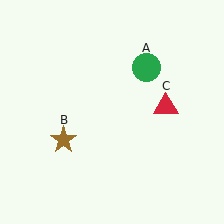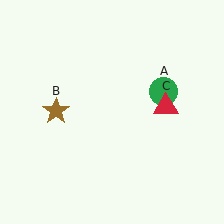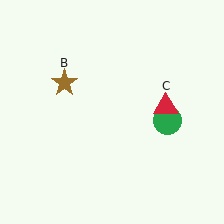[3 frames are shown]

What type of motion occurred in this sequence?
The green circle (object A), brown star (object B) rotated clockwise around the center of the scene.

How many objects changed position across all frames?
2 objects changed position: green circle (object A), brown star (object B).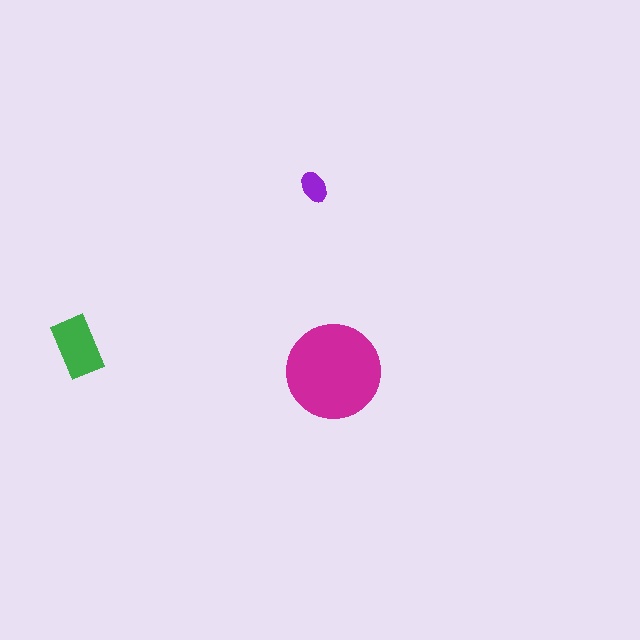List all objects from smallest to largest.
The purple ellipse, the green rectangle, the magenta circle.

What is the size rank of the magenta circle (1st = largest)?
1st.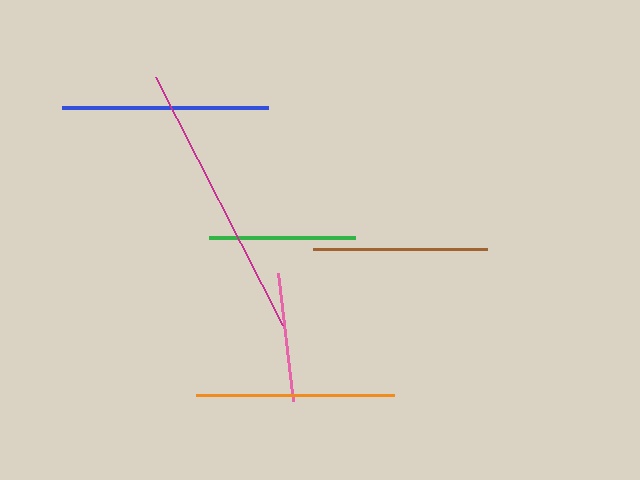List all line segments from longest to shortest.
From longest to shortest: magenta, blue, orange, brown, green, pink.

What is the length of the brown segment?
The brown segment is approximately 174 pixels long.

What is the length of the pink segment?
The pink segment is approximately 129 pixels long.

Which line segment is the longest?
The magenta line is the longest at approximately 279 pixels.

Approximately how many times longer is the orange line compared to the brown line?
The orange line is approximately 1.1 times the length of the brown line.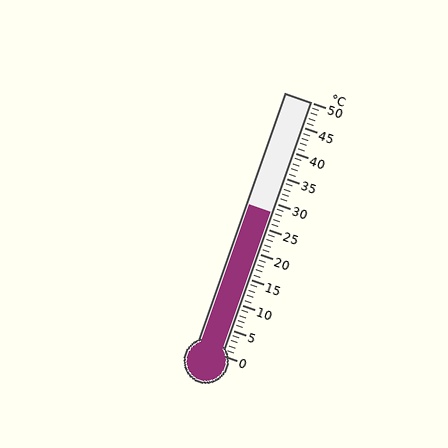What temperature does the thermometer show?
The thermometer shows approximately 28°C.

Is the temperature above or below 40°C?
The temperature is below 40°C.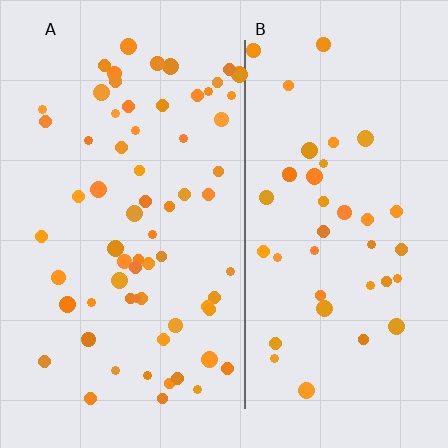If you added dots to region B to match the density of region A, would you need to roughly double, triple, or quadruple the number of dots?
Approximately double.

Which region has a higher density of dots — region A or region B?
A (the left).